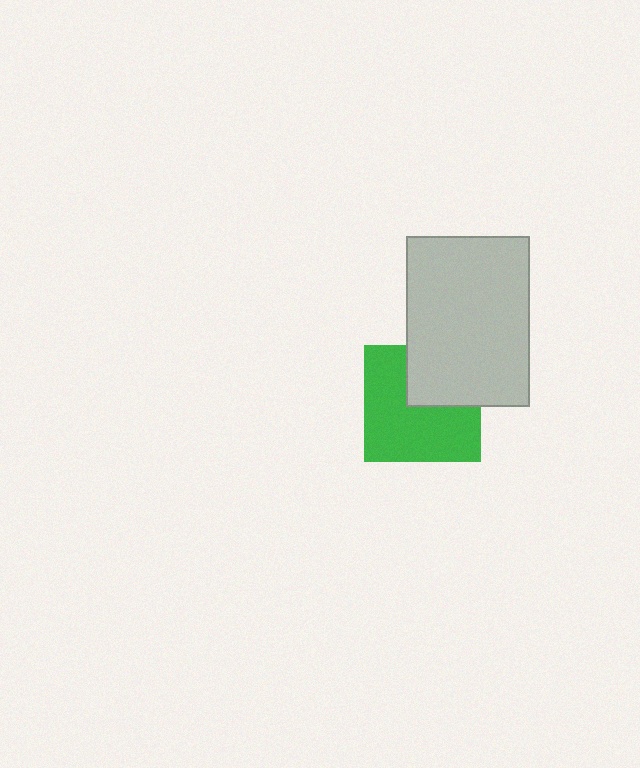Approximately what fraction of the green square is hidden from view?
Roughly 34% of the green square is hidden behind the light gray rectangle.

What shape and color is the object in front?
The object in front is a light gray rectangle.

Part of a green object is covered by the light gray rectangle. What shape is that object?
It is a square.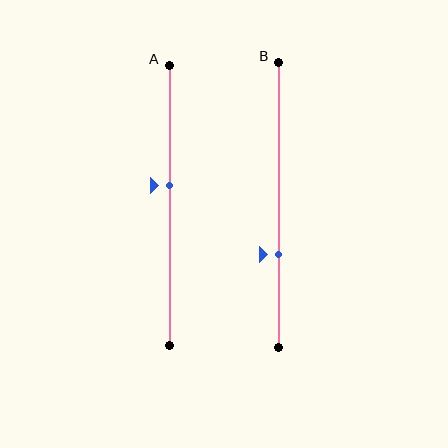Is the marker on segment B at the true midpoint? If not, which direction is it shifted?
No, the marker on segment B is shifted downward by about 17% of the segment length.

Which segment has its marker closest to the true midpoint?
Segment A has its marker closest to the true midpoint.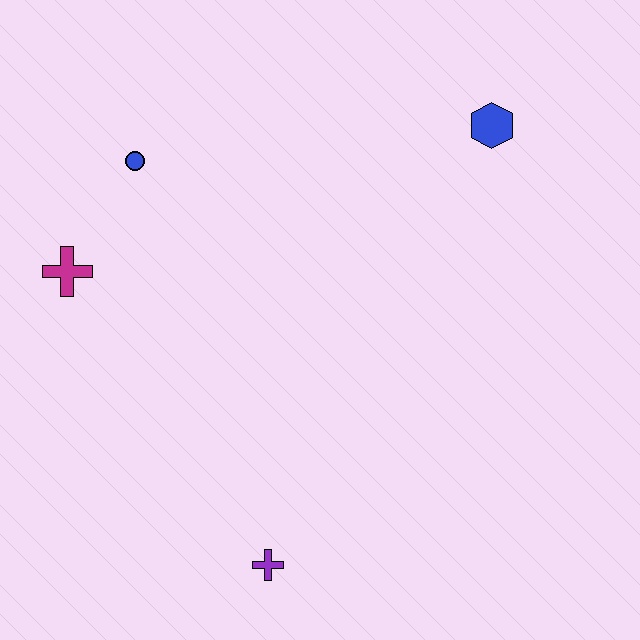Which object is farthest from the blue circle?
The purple cross is farthest from the blue circle.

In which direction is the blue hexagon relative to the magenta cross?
The blue hexagon is to the right of the magenta cross.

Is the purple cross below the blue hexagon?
Yes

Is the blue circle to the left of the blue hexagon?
Yes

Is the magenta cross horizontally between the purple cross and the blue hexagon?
No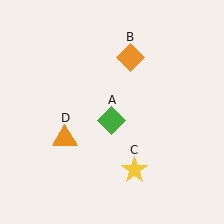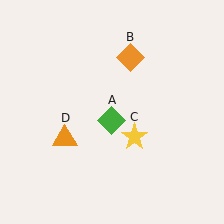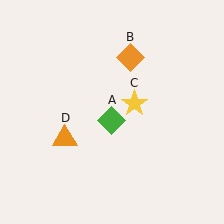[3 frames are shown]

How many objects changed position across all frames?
1 object changed position: yellow star (object C).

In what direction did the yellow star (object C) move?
The yellow star (object C) moved up.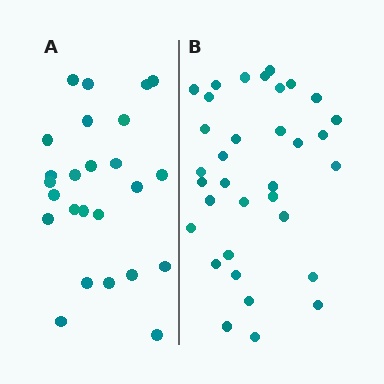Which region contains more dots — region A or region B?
Region B (the right region) has more dots.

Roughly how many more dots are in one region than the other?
Region B has roughly 8 or so more dots than region A.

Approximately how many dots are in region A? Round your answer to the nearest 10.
About 20 dots. (The exact count is 25, which rounds to 20.)